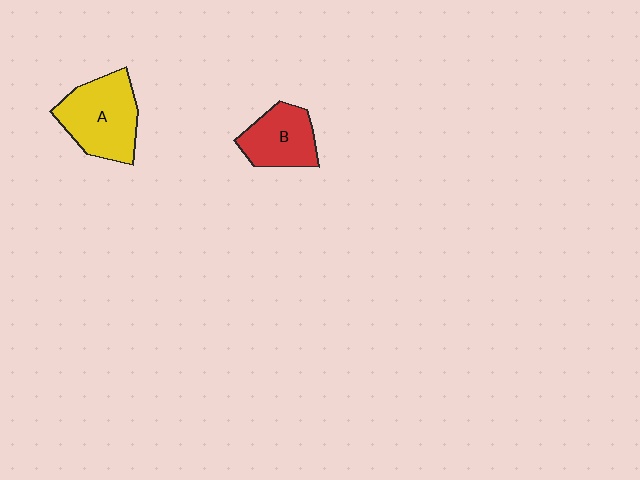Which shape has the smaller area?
Shape B (red).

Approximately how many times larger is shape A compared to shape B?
Approximately 1.4 times.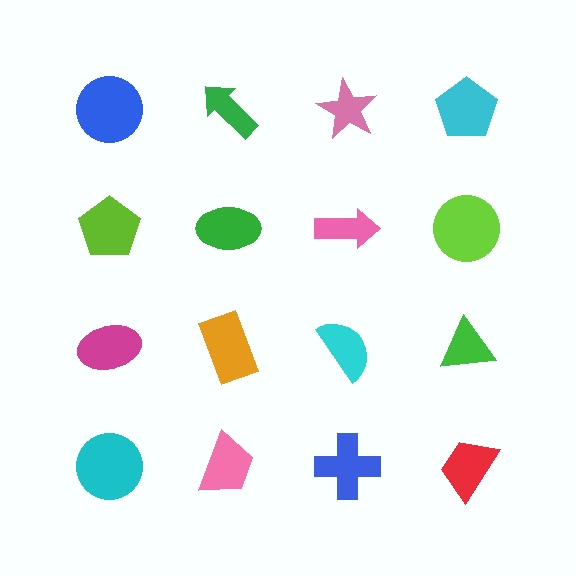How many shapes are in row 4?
4 shapes.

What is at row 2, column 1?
A lime pentagon.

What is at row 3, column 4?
A green triangle.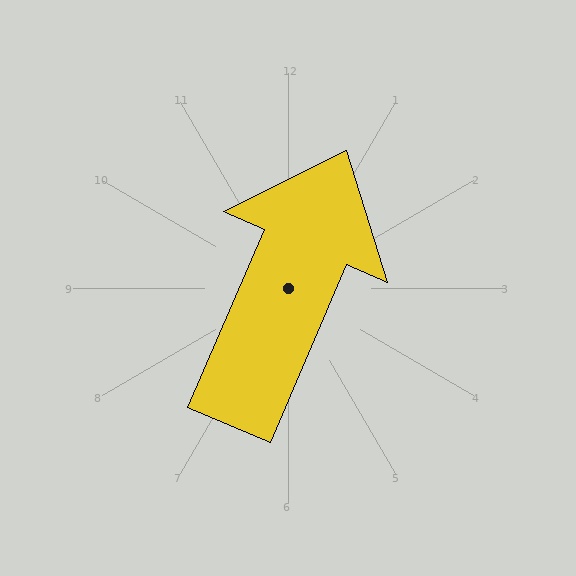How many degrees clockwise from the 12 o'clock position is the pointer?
Approximately 23 degrees.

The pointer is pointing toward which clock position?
Roughly 1 o'clock.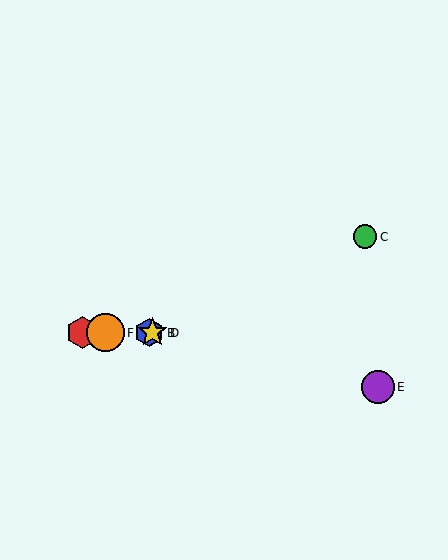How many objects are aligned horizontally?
4 objects (A, B, D, F) are aligned horizontally.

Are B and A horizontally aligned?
Yes, both are at y≈333.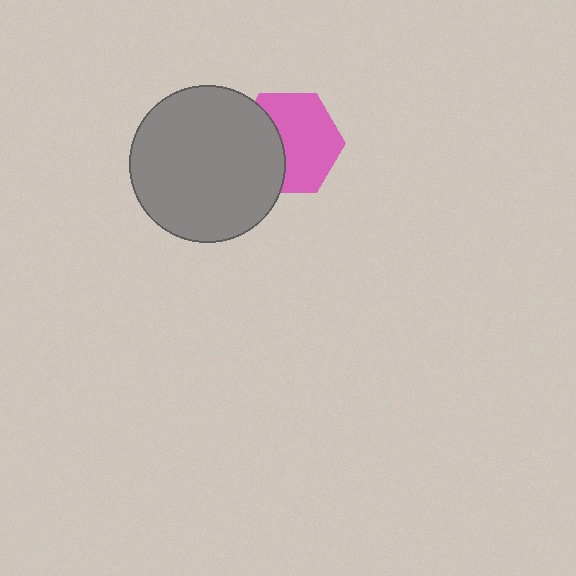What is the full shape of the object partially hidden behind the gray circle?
The partially hidden object is a pink hexagon.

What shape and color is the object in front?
The object in front is a gray circle.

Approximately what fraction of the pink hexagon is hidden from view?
Roughly 37% of the pink hexagon is hidden behind the gray circle.